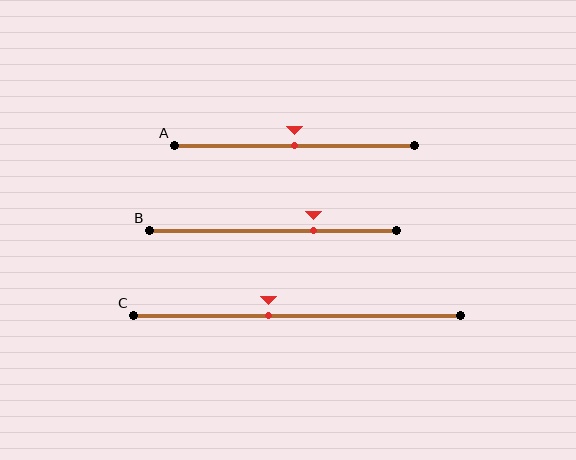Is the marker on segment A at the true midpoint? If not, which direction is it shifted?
Yes, the marker on segment A is at the true midpoint.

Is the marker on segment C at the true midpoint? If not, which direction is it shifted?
No, the marker on segment C is shifted to the left by about 9% of the segment length.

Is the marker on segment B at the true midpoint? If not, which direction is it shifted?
No, the marker on segment B is shifted to the right by about 17% of the segment length.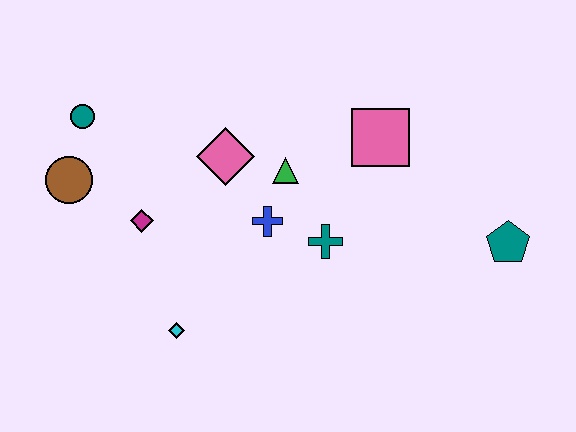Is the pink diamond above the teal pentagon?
Yes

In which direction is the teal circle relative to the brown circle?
The teal circle is above the brown circle.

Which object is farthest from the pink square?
The brown circle is farthest from the pink square.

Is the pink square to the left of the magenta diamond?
No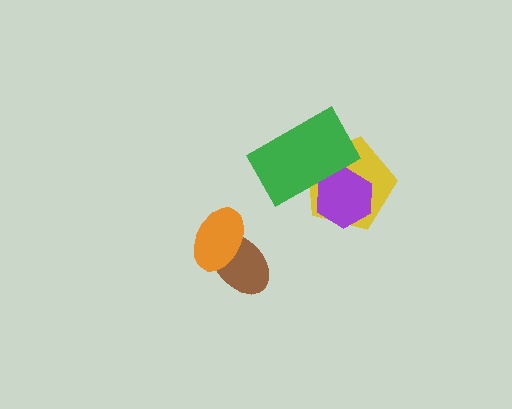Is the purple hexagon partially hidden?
Yes, it is partially covered by another shape.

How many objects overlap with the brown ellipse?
1 object overlaps with the brown ellipse.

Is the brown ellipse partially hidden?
Yes, it is partially covered by another shape.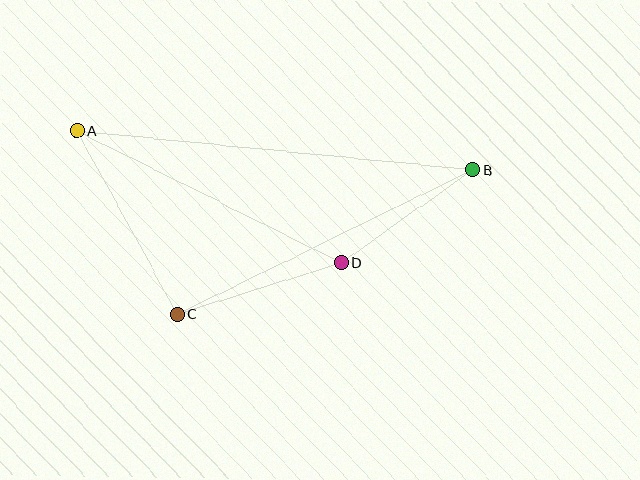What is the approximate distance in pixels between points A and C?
The distance between A and C is approximately 209 pixels.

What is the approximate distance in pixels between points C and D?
The distance between C and D is approximately 172 pixels.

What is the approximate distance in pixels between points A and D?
The distance between A and D is approximately 295 pixels.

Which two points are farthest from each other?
Points A and B are farthest from each other.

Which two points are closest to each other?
Points B and D are closest to each other.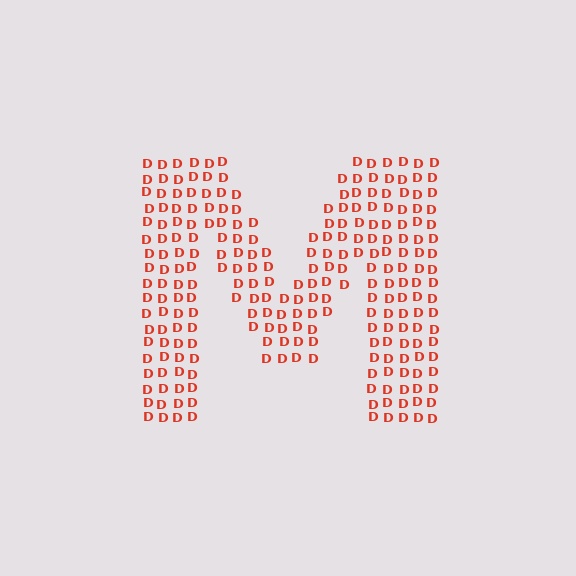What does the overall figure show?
The overall figure shows the letter M.